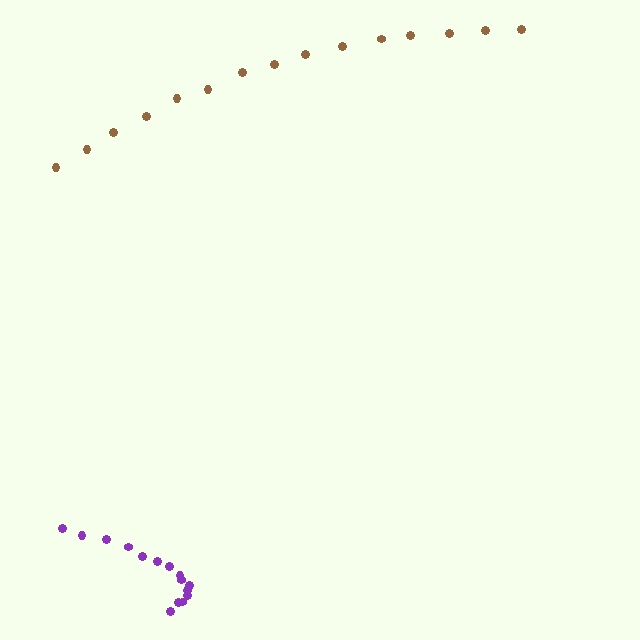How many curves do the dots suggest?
There are 2 distinct paths.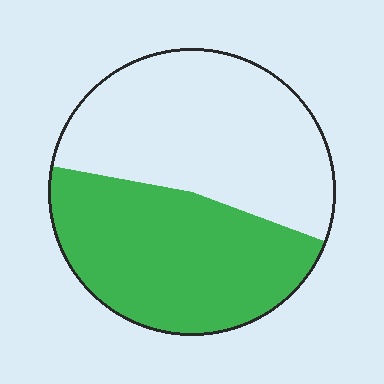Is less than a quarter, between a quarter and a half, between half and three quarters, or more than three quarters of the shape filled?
Between a quarter and a half.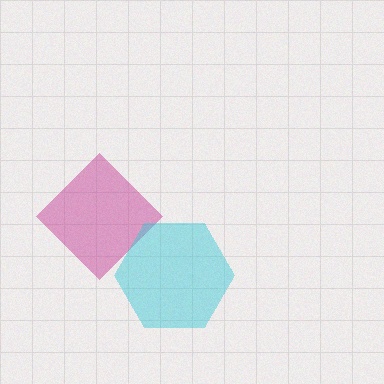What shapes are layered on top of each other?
The layered shapes are: a magenta diamond, a cyan hexagon.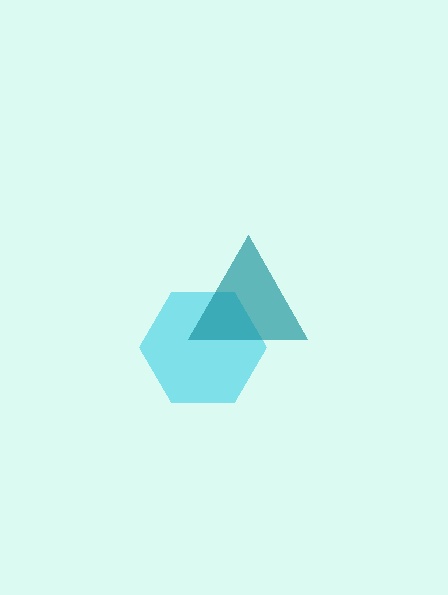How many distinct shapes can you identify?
There are 2 distinct shapes: a cyan hexagon, a teal triangle.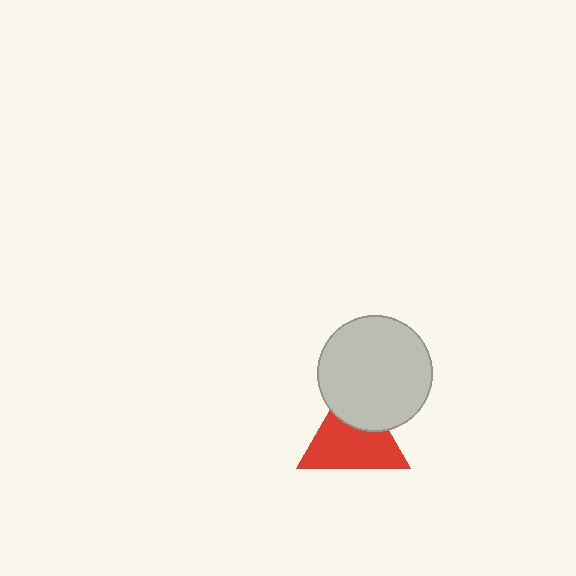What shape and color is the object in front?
The object in front is a light gray circle.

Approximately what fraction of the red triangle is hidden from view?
Roughly 32% of the red triangle is hidden behind the light gray circle.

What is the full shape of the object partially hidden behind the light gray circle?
The partially hidden object is a red triangle.